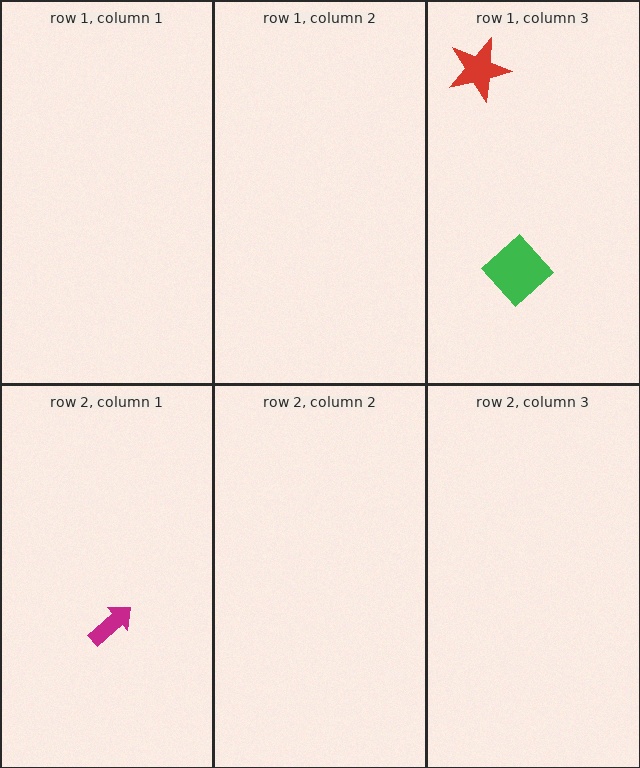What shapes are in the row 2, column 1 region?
The magenta arrow.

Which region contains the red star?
The row 1, column 3 region.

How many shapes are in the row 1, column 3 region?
2.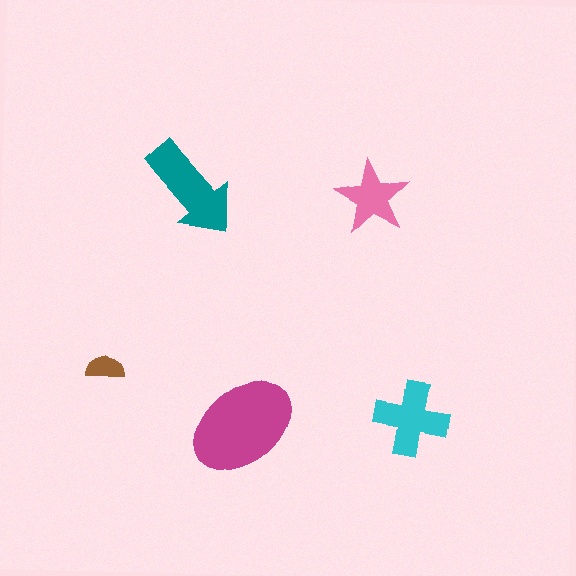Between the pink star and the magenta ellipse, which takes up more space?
The magenta ellipse.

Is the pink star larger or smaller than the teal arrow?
Smaller.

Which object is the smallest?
The brown semicircle.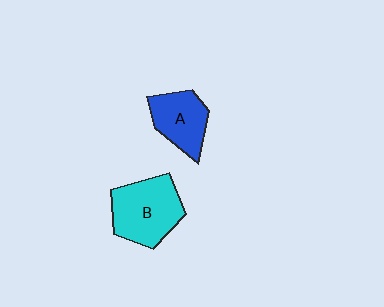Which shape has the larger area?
Shape B (cyan).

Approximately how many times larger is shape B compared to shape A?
Approximately 1.4 times.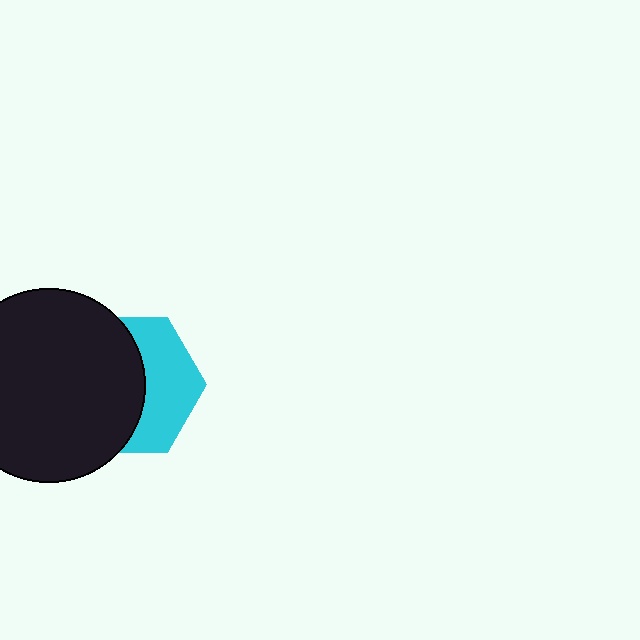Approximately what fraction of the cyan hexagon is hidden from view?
Roughly 57% of the cyan hexagon is hidden behind the black circle.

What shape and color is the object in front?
The object in front is a black circle.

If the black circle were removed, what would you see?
You would see the complete cyan hexagon.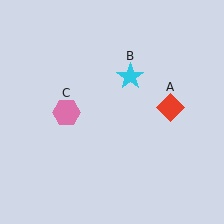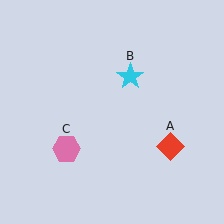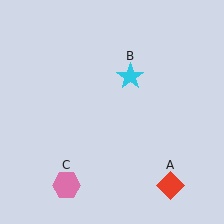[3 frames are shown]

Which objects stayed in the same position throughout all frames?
Cyan star (object B) remained stationary.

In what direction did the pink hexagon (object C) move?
The pink hexagon (object C) moved down.